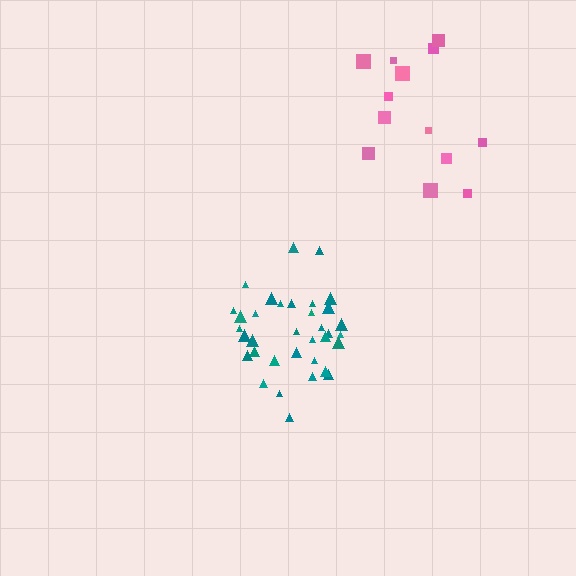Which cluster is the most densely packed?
Teal.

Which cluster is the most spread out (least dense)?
Pink.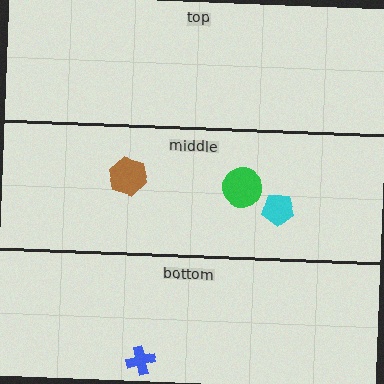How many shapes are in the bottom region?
1.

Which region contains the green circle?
The middle region.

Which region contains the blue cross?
The bottom region.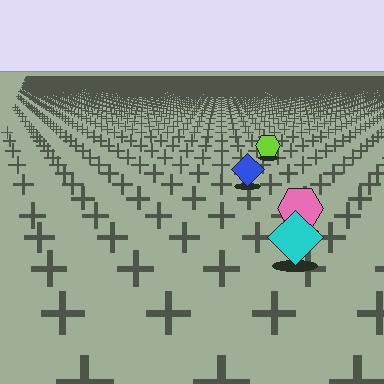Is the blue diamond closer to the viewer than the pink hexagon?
No. The pink hexagon is closer — you can tell from the texture gradient: the ground texture is coarser near it.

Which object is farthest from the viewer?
The lime hexagon is farthest from the viewer. It appears smaller and the ground texture around it is denser.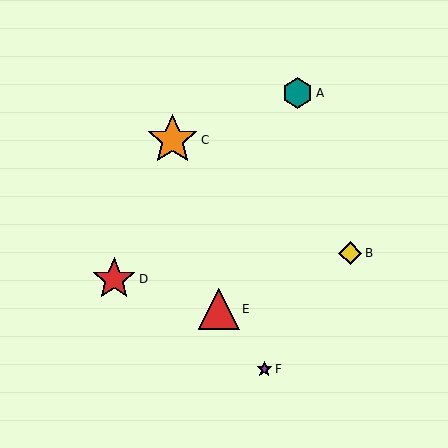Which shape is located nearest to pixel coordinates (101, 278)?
The red star (labeled D) at (114, 279) is nearest to that location.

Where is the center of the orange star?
The center of the orange star is at (173, 140).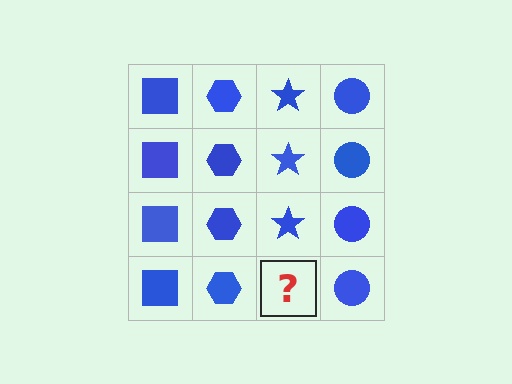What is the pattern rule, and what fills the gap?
The rule is that each column has a consistent shape. The gap should be filled with a blue star.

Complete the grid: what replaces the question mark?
The question mark should be replaced with a blue star.